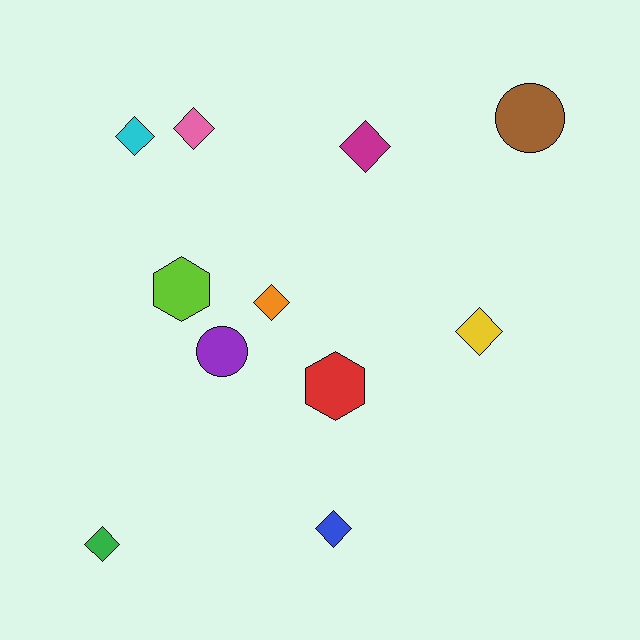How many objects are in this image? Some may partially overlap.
There are 11 objects.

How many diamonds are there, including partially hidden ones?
There are 7 diamonds.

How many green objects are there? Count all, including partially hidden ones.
There is 1 green object.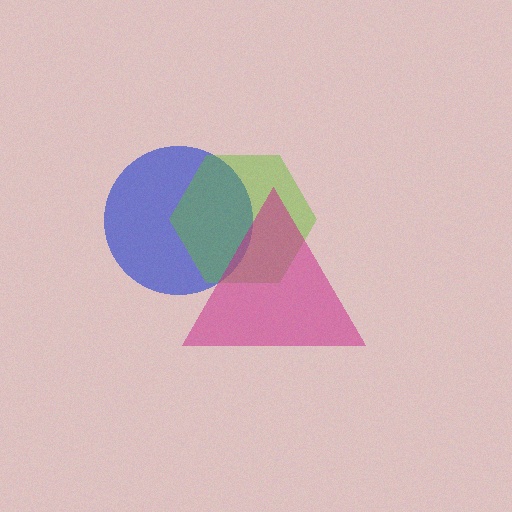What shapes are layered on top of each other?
The layered shapes are: a blue circle, a lime hexagon, a magenta triangle.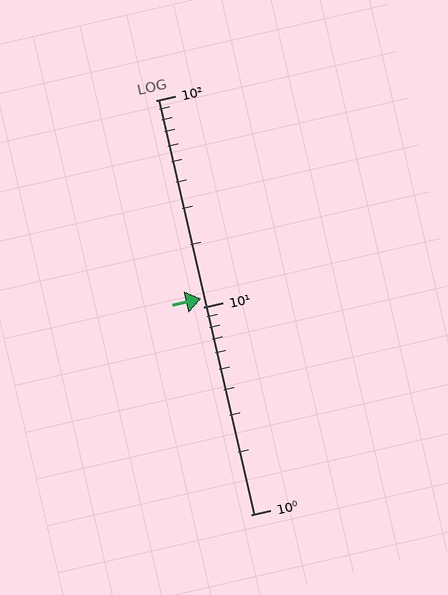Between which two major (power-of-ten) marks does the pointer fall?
The pointer is between 10 and 100.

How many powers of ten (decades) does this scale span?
The scale spans 2 decades, from 1 to 100.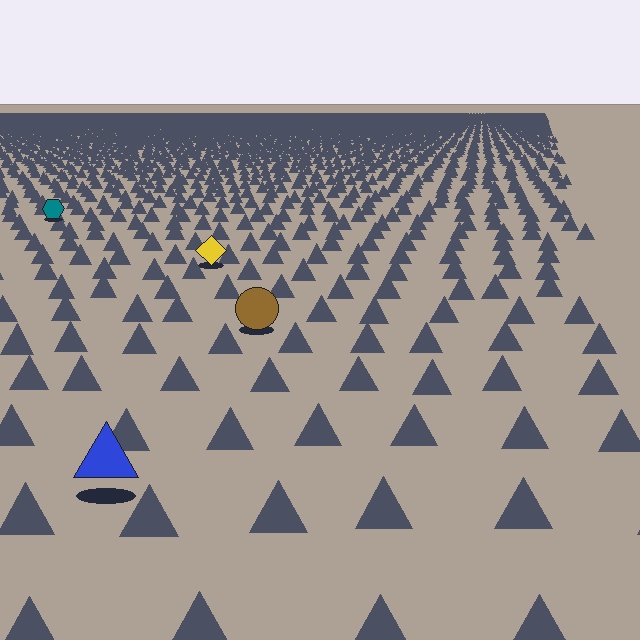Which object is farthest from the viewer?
The teal hexagon is farthest from the viewer. It appears smaller and the ground texture around it is denser.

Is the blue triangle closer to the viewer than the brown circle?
Yes. The blue triangle is closer — you can tell from the texture gradient: the ground texture is coarser near it.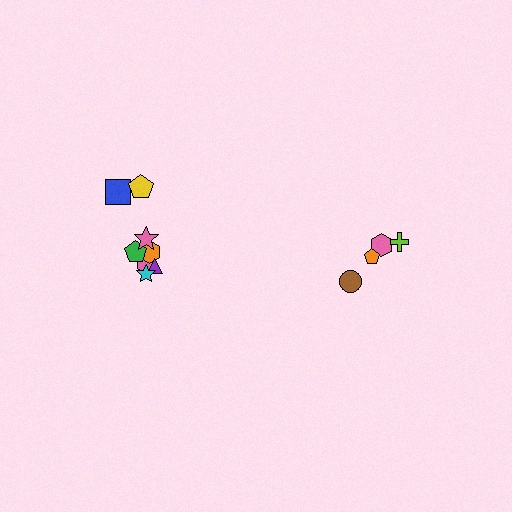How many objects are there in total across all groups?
There are 12 objects.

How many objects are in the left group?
There are 8 objects.